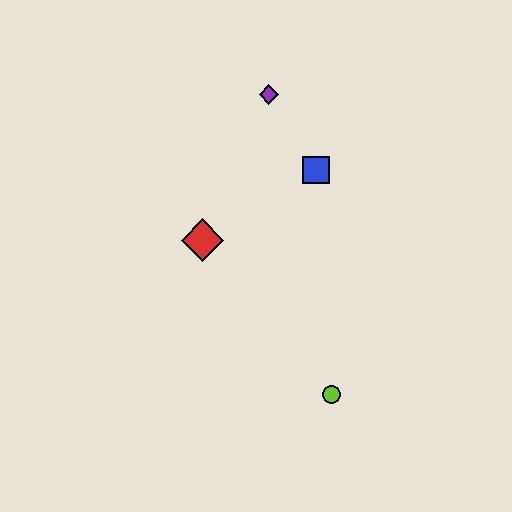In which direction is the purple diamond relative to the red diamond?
The purple diamond is above the red diamond.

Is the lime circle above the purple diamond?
No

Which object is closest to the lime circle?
The red diamond is closest to the lime circle.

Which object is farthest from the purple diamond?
The lime circle is farthest from the purple diamond.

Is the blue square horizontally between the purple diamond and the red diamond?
No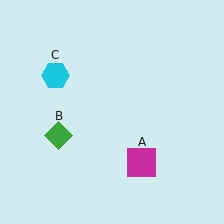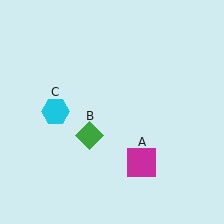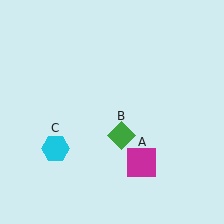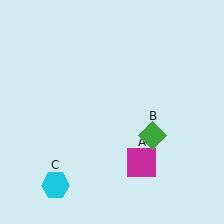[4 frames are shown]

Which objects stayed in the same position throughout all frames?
Magenta square (object A) remained stationary.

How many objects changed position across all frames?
2 objects changed position: green diamond (object B), cyan hexagon (object C).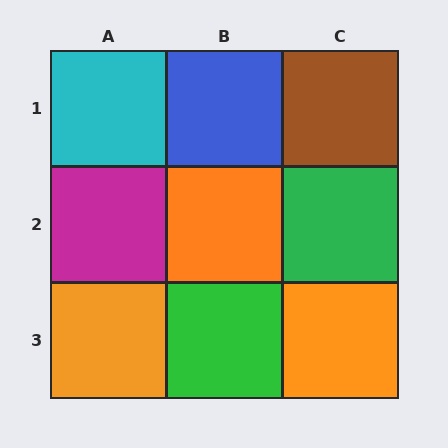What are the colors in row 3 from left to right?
Orange, green, orange.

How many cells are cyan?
1 cell is cyan.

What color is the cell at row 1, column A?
Cyan.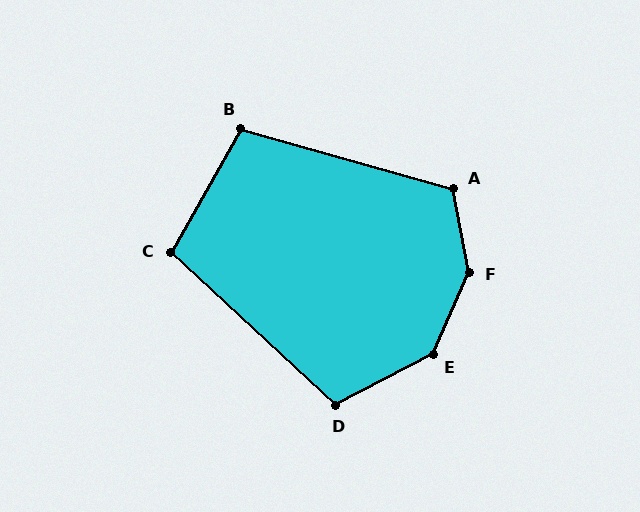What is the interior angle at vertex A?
Approximately 116 degrees (obtuse).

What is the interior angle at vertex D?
Approximately 110 degrees (obtuse).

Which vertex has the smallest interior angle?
C, at approximately 103 degrees.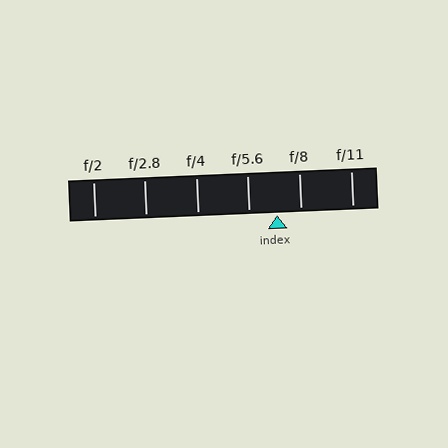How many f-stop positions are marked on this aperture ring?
There are 6 f-stop positions marked.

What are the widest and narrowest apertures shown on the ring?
The widest aperture shown is f/2 and the narrowest is f/11.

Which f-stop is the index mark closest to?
The index mark is closest to f/8.